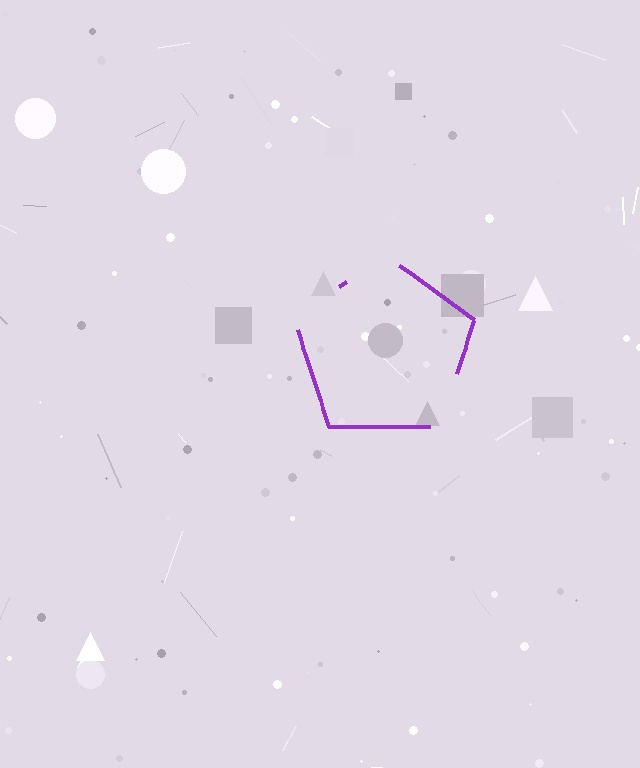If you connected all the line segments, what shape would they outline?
They would outline a pentagon.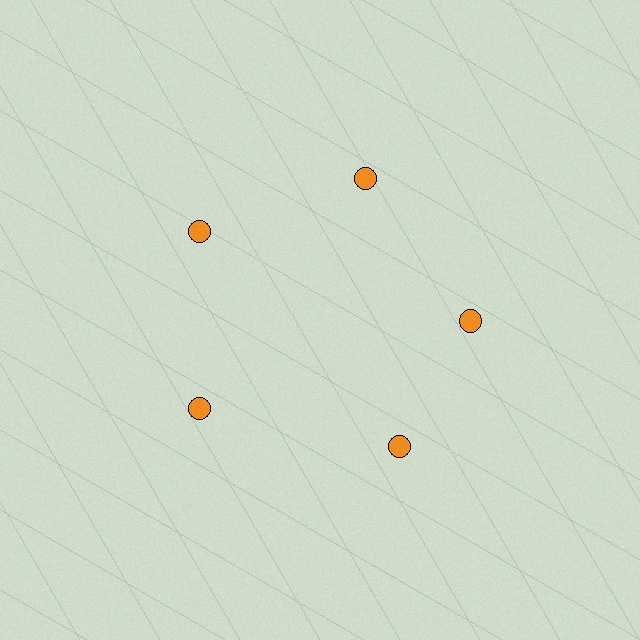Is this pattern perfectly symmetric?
No. The 5 orange circles are arranged in a ring, but one element near the 5 o'clock position is rotated out of alignment along the ring, breaking the 5-fold rotational symmetry.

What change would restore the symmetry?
The symmetry would be restored by rotating it back into even spacing with its neighbors so that all 5 circles sit at equal angles and equal distance from the center.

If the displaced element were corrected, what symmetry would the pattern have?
It would have 5-fold rotational symmetry — the pattern would map onto itself every 72 degrees.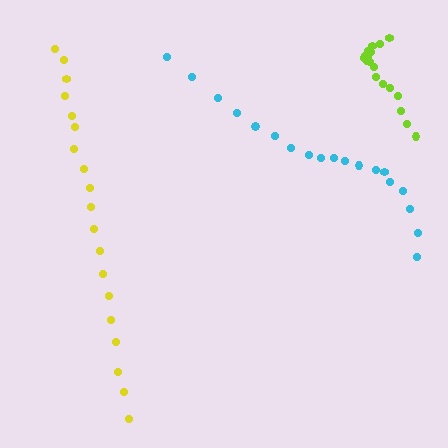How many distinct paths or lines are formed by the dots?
There are 3 distinct paths.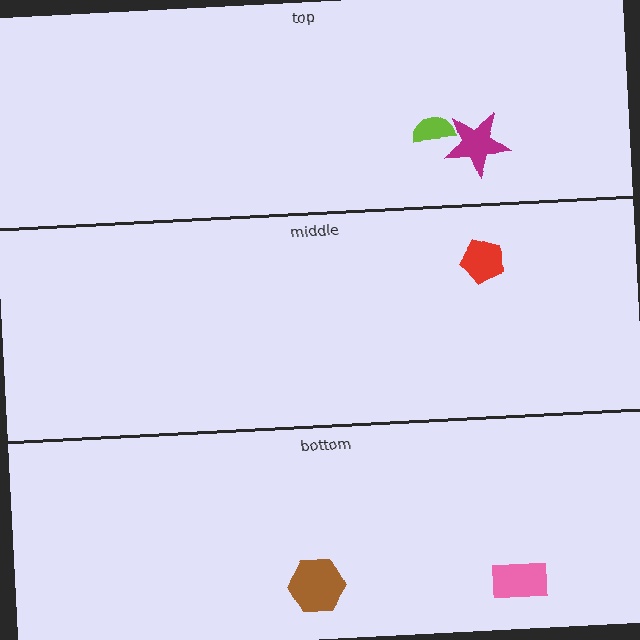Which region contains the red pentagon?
The middle region.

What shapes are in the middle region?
The red pentagon.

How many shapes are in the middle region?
1.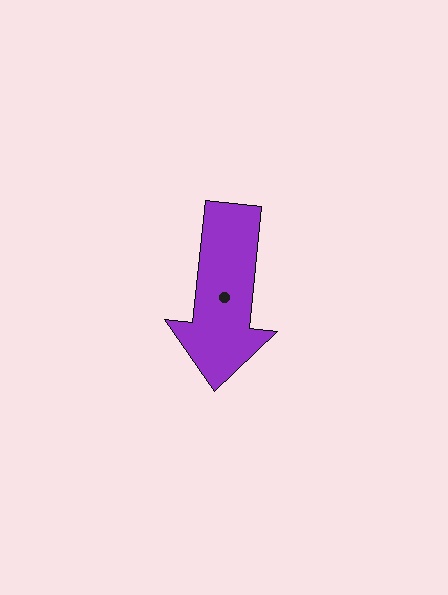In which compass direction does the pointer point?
South.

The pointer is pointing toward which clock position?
Roughly 6 o'clock.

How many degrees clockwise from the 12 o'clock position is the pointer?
Approximately 186 degrees.